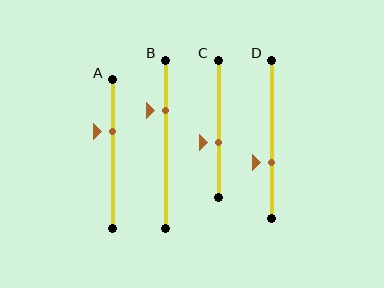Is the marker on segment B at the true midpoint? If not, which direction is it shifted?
No, the marker on segment B is shifted upward by about 20% of the segment length.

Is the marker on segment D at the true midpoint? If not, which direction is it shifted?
No, the marker on segment D is shifted downward by about 15% of the segment length.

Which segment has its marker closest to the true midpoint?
Segment C has its marker closest to the true midpoint.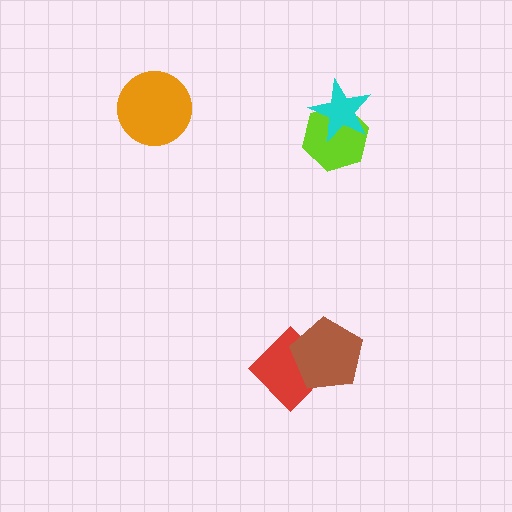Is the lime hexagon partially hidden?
Yes, it is partially covered by another shape.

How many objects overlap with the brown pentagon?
1 object overlaps with the brown pentagon.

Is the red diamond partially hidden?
Yes, it is partially covered by another shape.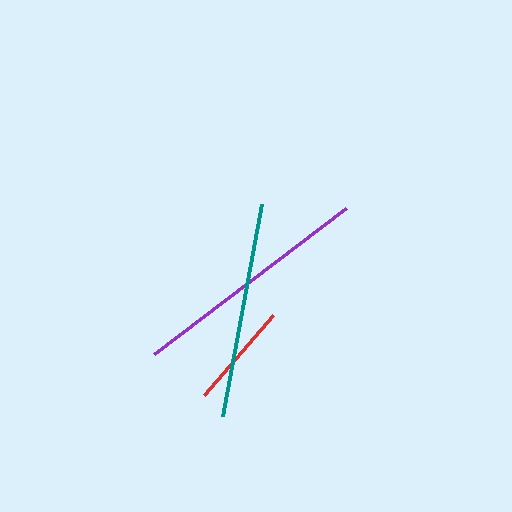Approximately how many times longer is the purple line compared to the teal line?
The purple line is approximately 1.1 times the length of the teal line.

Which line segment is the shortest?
The red line is the shortest at approximately 106 pixels.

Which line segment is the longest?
The purple line is the longest at approximately 241 pixels.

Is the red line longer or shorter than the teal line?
The teal line is longer than the red line.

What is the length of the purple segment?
The purple segment is approximately 241 pixels long.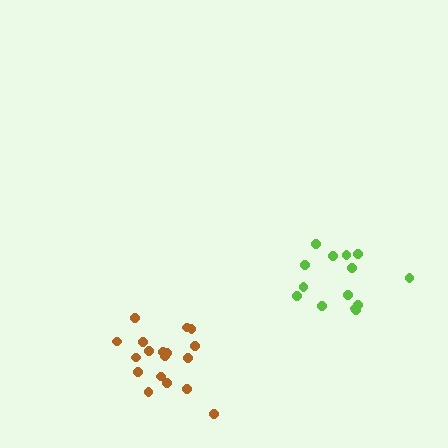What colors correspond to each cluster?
The clusters are colored: brown, lime.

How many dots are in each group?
Group 1: 19 dots, Group 2: 14 dots (33 total).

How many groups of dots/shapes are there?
There are 2 groups.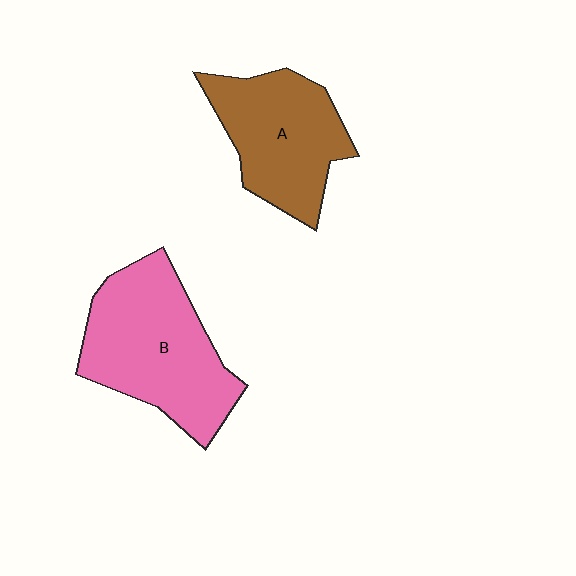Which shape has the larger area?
Shape B (pink).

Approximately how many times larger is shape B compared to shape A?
Approximately 1.2 times.